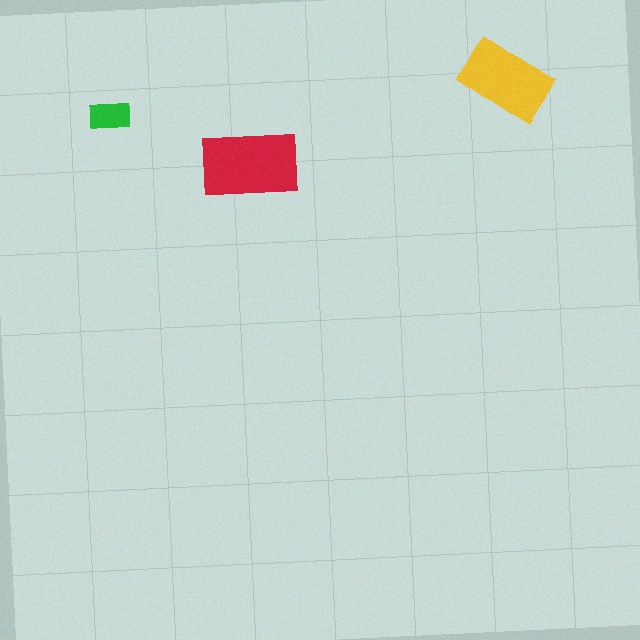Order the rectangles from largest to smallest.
the red one, the yellow one, the green one.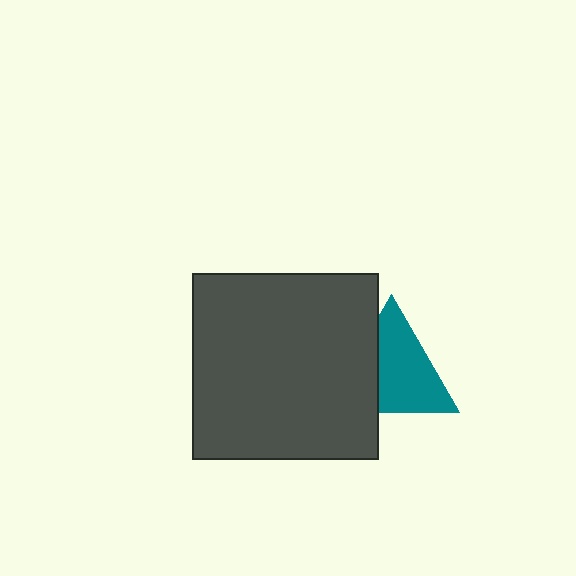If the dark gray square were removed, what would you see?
You would see the complete teal triangle.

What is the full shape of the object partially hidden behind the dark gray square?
The partially hidden object is a teal triangle.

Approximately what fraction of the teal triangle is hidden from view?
Roughly 34% of the teal triangle is hidden behind the dark gray square.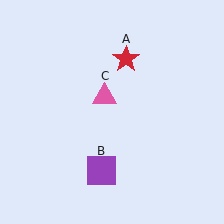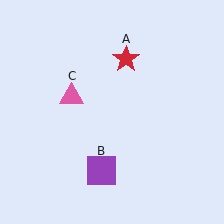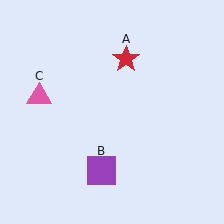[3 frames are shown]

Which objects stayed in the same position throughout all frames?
Red star (object A) and purple square (object B) remained stationary.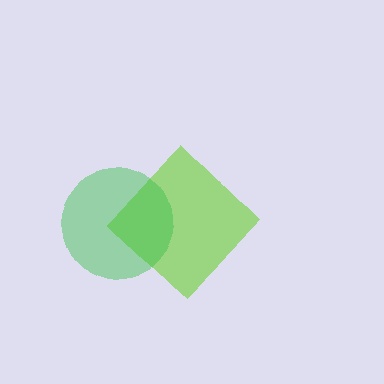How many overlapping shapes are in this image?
There are 2 overlapping shapes in the image.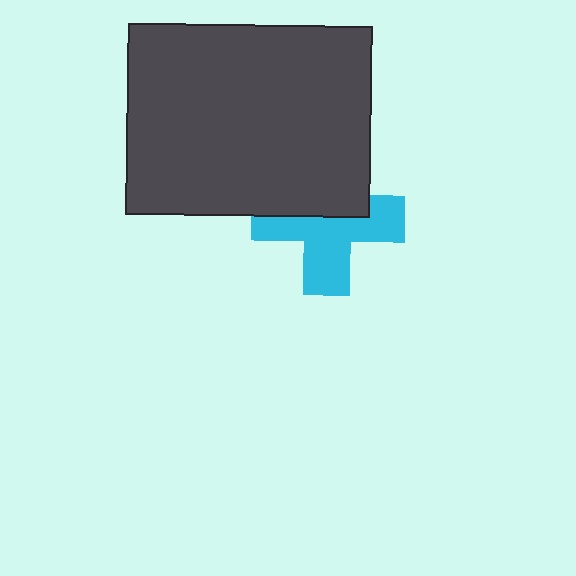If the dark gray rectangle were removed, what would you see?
You would see the complete cyan cross.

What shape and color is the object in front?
The object in front is a dark gray rectangle.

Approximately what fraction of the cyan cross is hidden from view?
Roughly 43% of the cyan cross is hidden behind the dark gray rectangle.